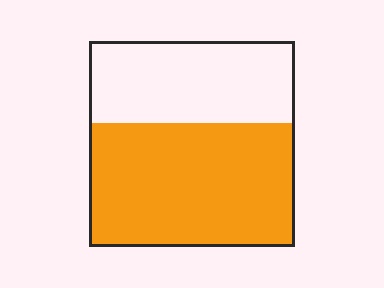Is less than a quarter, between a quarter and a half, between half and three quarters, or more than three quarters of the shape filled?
Between half and three quarters.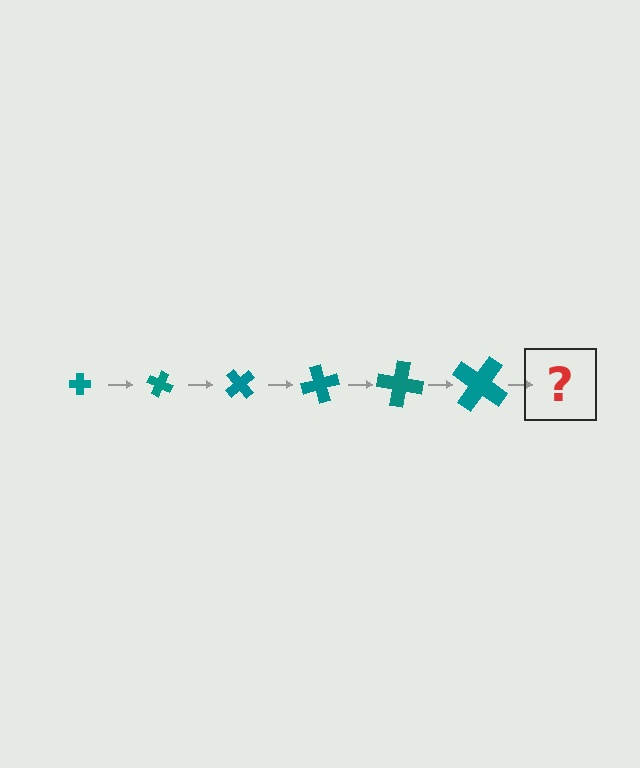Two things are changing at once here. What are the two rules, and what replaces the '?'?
The two rules are that the cross grows larger each step and it rotates 25 degrees each step. The '?' should be a cross, larger than the previous one and rotated 150 degrees from the start.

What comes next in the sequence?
The next element should be a cross, larger than the previous one and rotated 150 degrees from the start.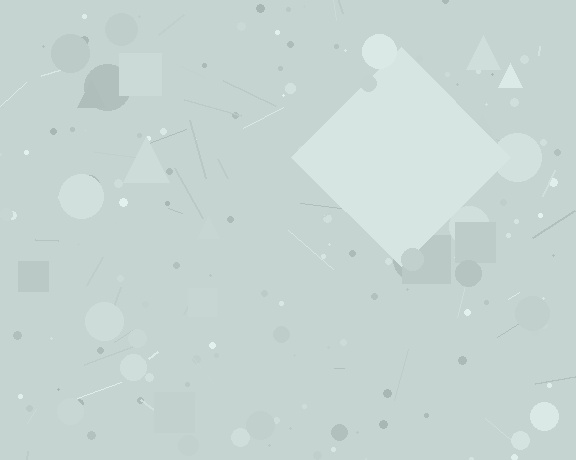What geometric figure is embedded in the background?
A diamond is embedded in the background.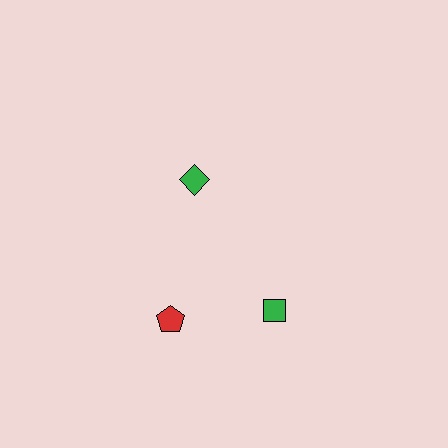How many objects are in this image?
There are 3 objects.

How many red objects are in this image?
There is 1 red object.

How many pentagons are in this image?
There is 1 pentagon.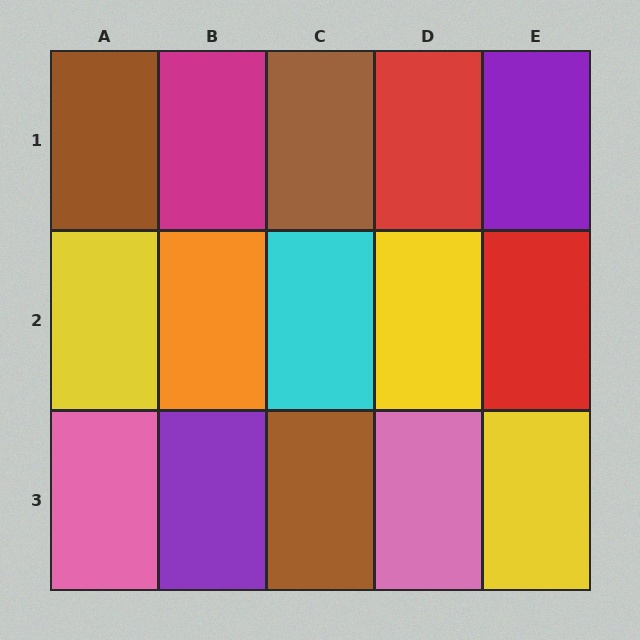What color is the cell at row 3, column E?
Yellow.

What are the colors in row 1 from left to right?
Brown, magenta, brown, red, purple.